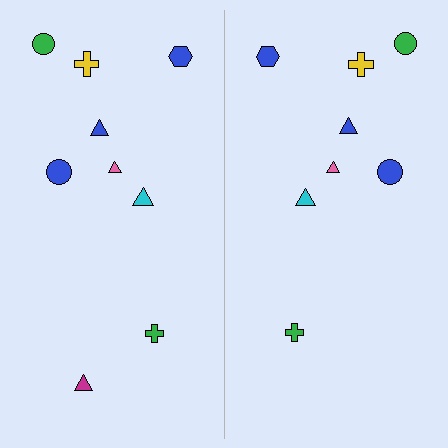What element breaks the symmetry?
A magenta triangle is missing from the right side.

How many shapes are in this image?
There are 17 shapes in this image.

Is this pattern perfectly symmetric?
No, the pattern is not perfectly symmetric. A magenta triangle is missing from the right side.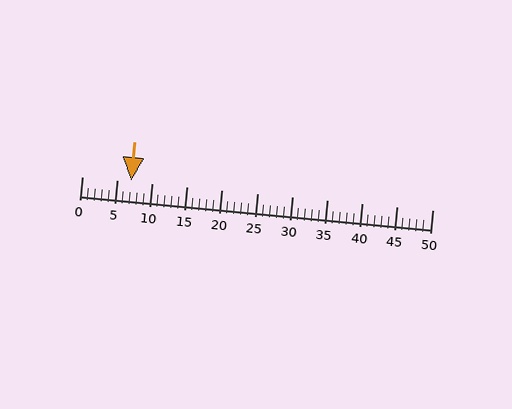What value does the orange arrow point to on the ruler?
The orange arrow points to approximately 7.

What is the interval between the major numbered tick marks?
The major tick marks are spaced 5 units apart.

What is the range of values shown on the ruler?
The ruler shows values from 0 to 50.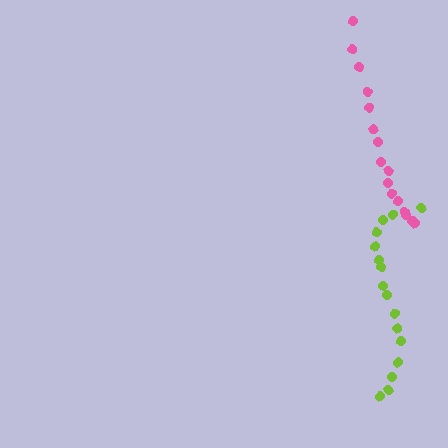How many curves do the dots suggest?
There are 2 distinct paths.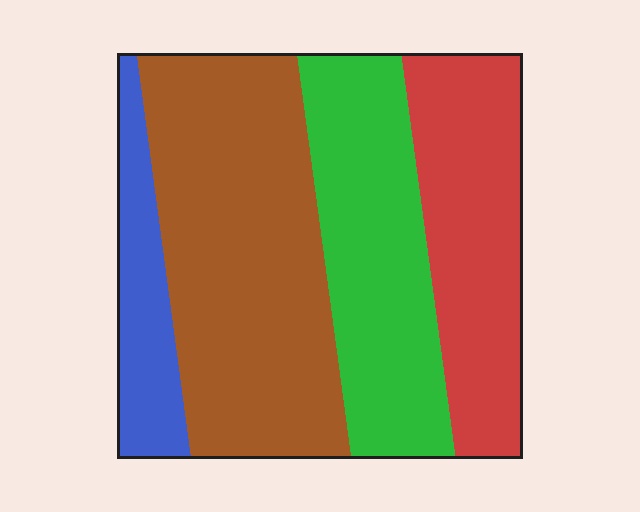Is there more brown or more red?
Brown.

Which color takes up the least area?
Blue, at roughly 10%.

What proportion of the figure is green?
Green covers around 25% of the figure.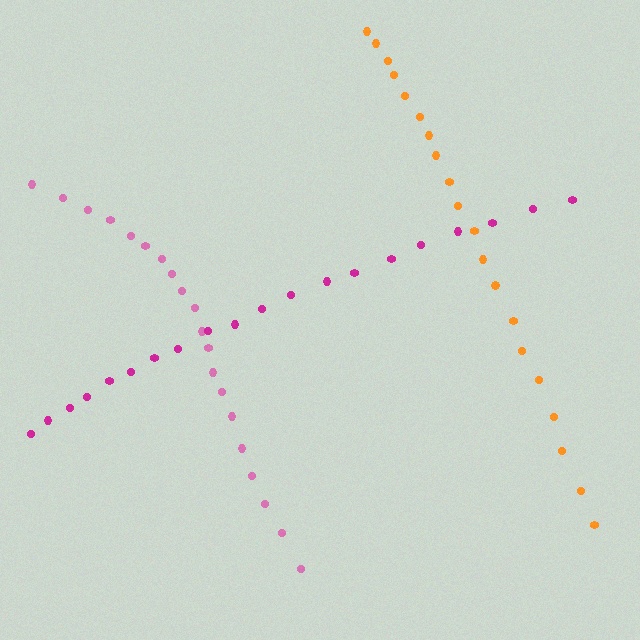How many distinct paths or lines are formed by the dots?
There are 3 distinct paths.